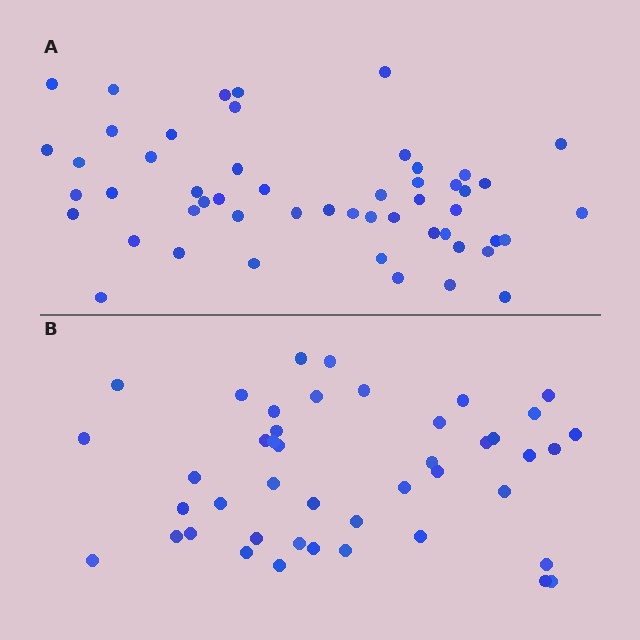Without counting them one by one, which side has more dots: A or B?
Region A (the top region) has more dots.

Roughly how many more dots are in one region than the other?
Region A has roughly 8 or so more dots than region B.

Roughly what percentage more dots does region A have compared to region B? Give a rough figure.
About 20% more.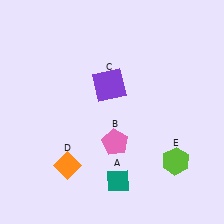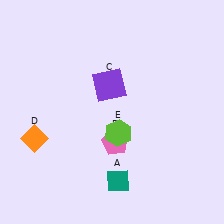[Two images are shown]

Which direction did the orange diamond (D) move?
The orange diamond (D) moved left.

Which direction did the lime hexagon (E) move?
The lime hexagon (E) moved left.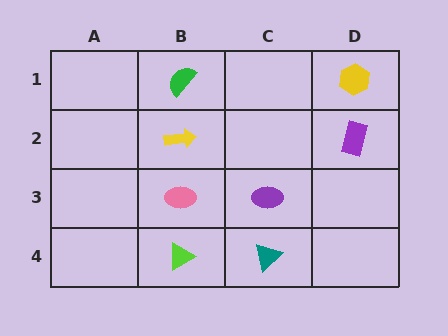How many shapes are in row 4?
2 shapes.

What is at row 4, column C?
A teal triangle.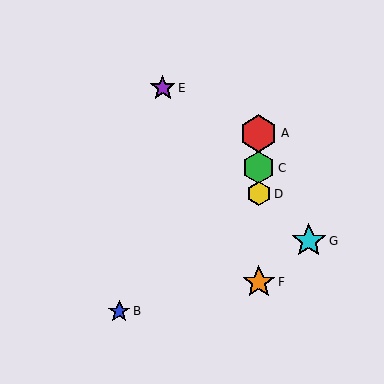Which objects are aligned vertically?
Objects A, C, D, F are aligned vertically.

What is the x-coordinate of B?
Object B is at x≈119.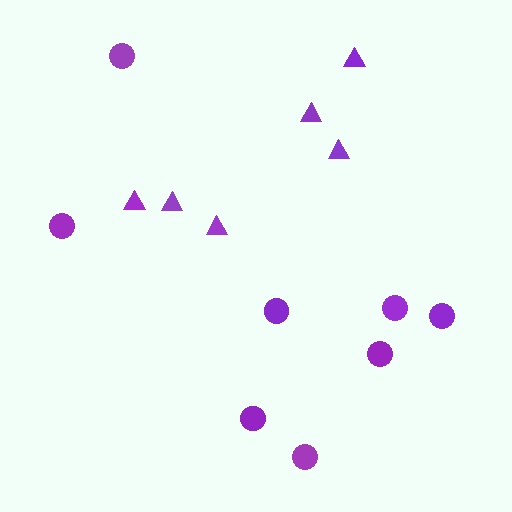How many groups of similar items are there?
There are 2 groups: one group of triangles (6) and one group of circles (8).